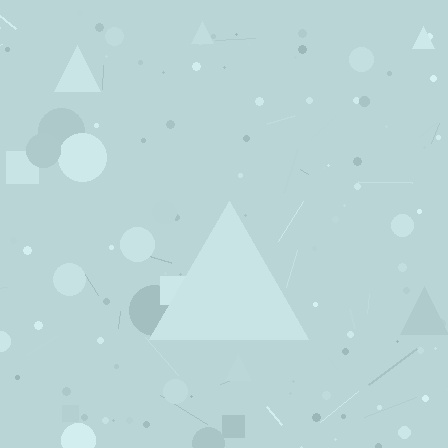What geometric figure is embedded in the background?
A triangle is embedded in the background.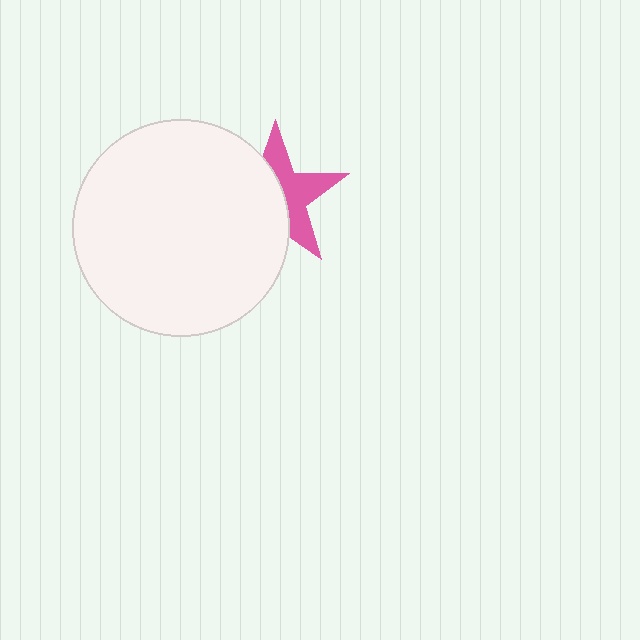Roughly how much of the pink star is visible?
About half of it is visible (roughly 47%).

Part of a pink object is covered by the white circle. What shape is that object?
It is a star.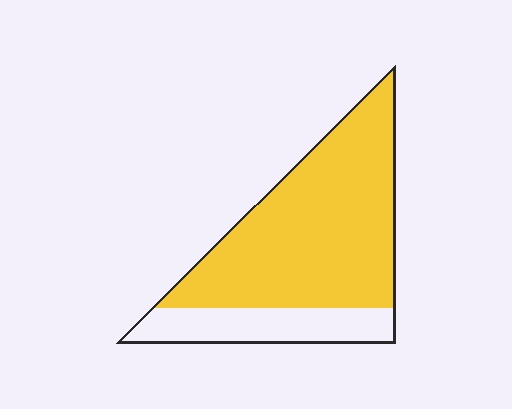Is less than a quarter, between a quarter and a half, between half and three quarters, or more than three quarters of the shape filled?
More than three quarters.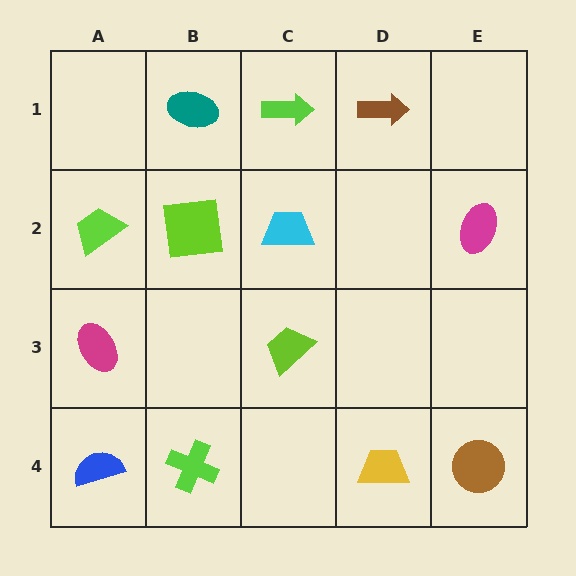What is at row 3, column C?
A lime trapezoid.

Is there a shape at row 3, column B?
No, that cell is empty.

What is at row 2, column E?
A magenta ellipse.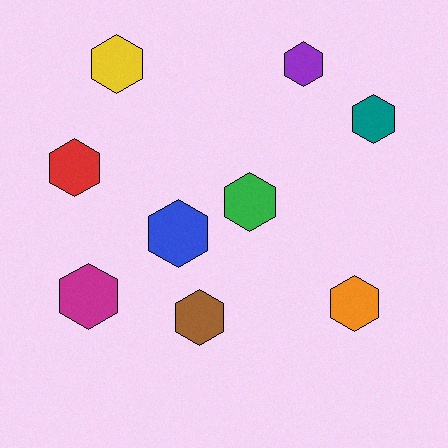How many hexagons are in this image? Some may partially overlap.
There are 9 hexagons.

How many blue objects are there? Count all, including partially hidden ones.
There is 1 blue object.